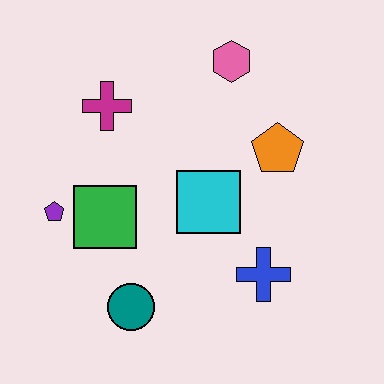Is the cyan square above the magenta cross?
No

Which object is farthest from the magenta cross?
The blue cross is farthest from the magenta cross.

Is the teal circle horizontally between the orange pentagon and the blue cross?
No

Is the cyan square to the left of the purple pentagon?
No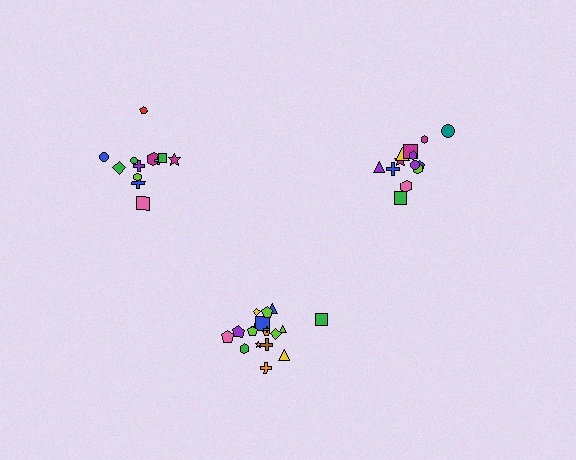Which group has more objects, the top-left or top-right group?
The top-right group.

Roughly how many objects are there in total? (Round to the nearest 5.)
Roughly 45 objects in total.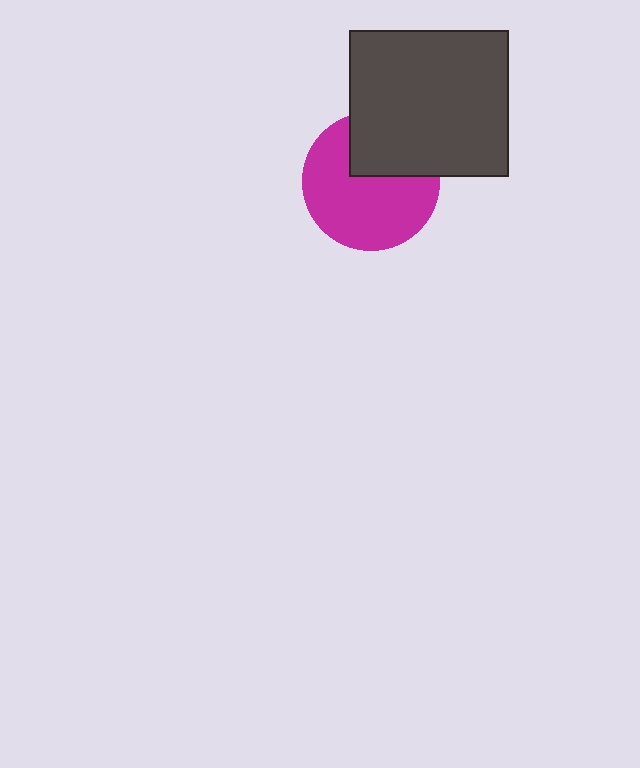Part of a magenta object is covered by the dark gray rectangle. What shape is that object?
It is a circle.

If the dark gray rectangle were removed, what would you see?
You would see the complete magenta circle.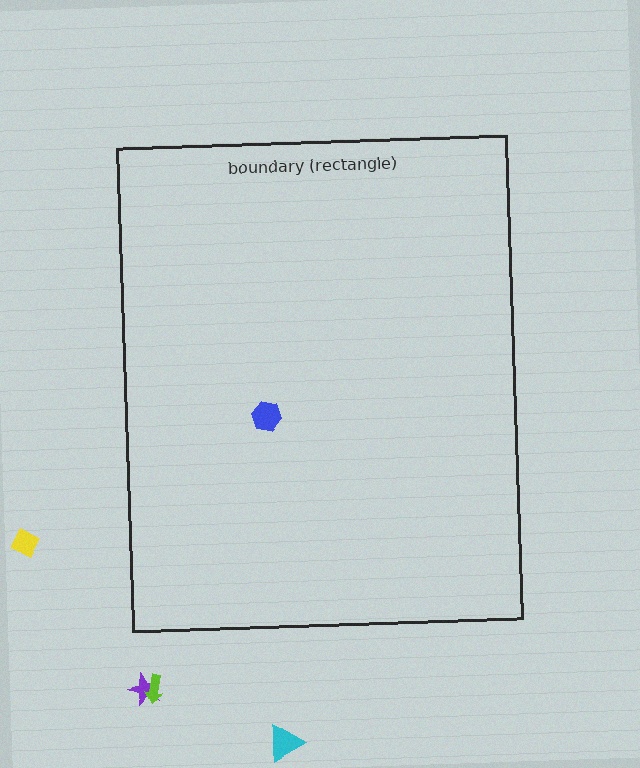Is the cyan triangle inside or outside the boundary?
Outside.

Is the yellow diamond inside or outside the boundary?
Outside.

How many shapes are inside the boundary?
1 inside, 4 outside.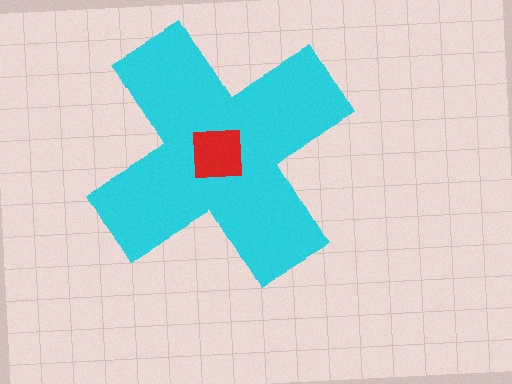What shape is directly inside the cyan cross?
The red square.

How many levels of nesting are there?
2.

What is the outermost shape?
The cyan cross.